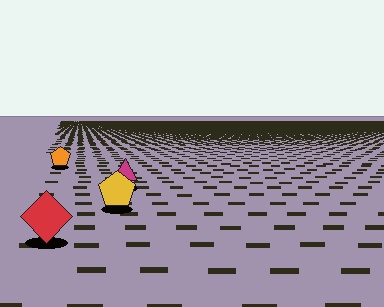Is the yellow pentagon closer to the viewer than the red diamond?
No. The red diamond is closer — you can tell from the texture gradient: the ground texture is coarser near it.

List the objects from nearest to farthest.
From nearest to farthest: the red diamond, the yellow pentagon, the magenta triangle, the orange pentagon.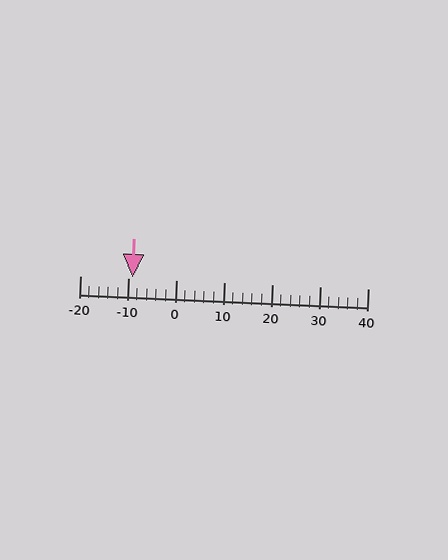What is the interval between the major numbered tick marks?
The major tick marks are spaced 10 units apart.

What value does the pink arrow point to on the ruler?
The pink arrow points to approximately -9.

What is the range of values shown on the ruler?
The ruler shows values from -20 to 40.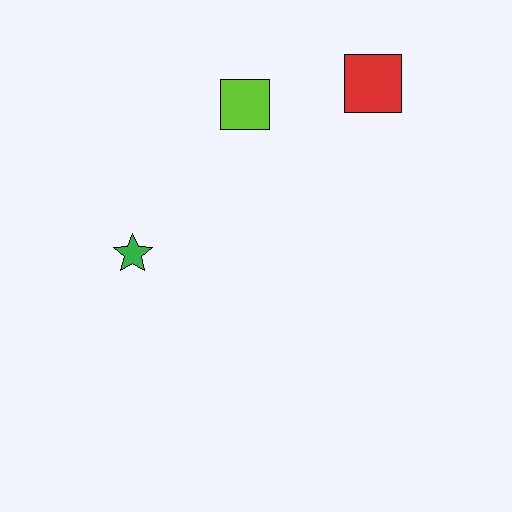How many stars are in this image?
There is 1 star.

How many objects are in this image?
There are 3 objects.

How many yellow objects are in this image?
There are no yellow objects.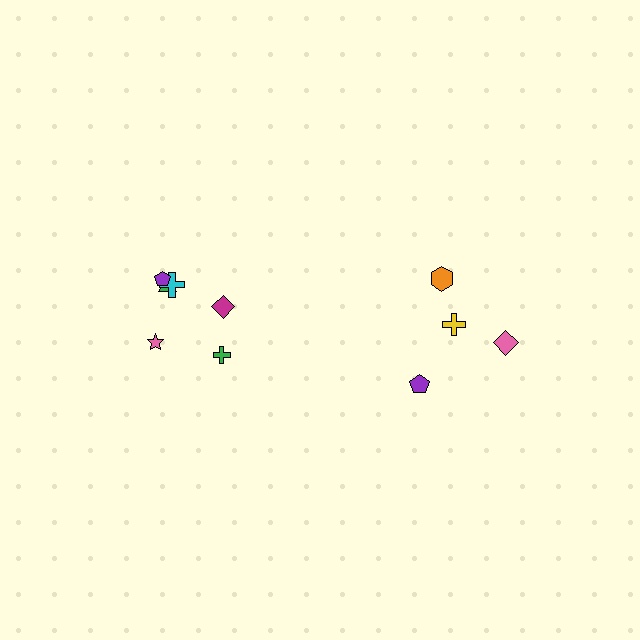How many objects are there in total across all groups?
There are 10 objects.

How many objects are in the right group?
There are 4 objects.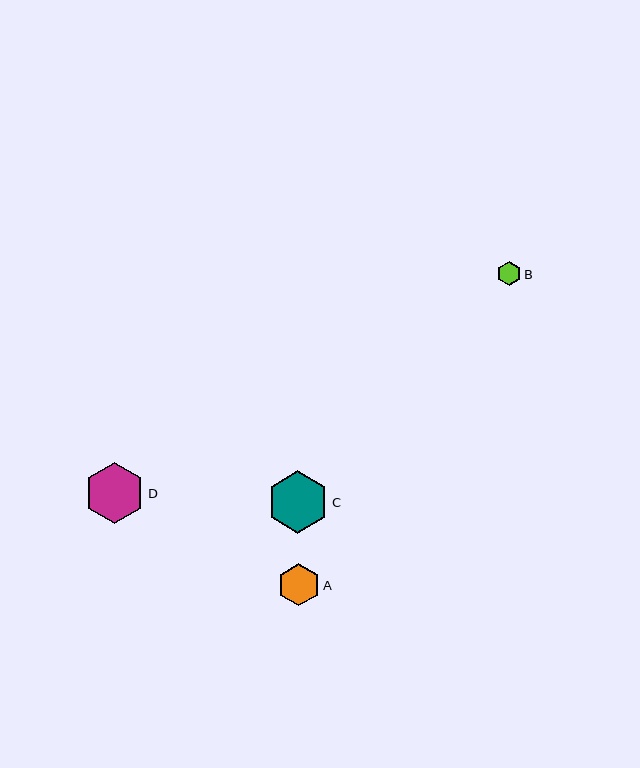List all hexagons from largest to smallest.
From largest to smallest: C, D, A, B.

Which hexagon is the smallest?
Hexagon B is the smallest with a size of approximately 24 pixels.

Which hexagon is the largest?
Hexagon C is the largest with a size of approximately 62 pixels.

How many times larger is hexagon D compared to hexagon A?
Hexagon D is approximately 1.4 times the size of hexagon A.